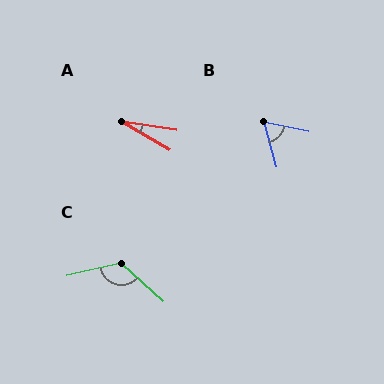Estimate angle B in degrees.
Approximately 63 degrees.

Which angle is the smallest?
A, at approximately 22 degrees.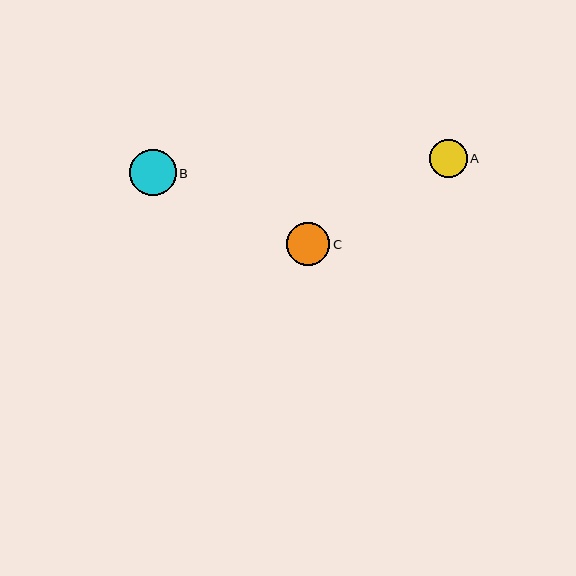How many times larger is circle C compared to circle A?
Circle C is approximately 1.1 times the size of circle A.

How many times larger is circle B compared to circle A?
Circle B is approximately 1.2 times the size of circle A.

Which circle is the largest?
Circle B is the largest with a size of approximately 46 pixels.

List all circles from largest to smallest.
From largest to smallest: B, C, A.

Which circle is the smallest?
Circle A is the smallest with a size of approximately 38 pixels.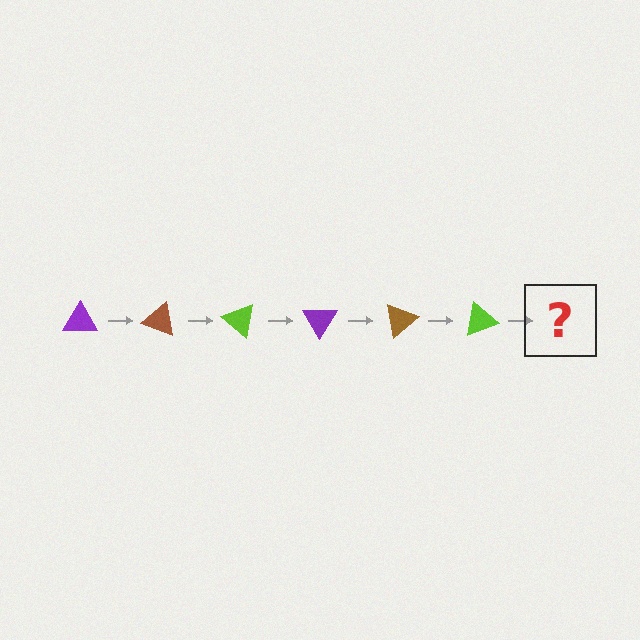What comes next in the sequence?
The next element should be a purple triangle, rotated 120 degrees from the start.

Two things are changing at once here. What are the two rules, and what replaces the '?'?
The two rules are that it rotates 20 degrees each step and the color cycles through purple, brown, and lime. The '?' should be a purple triangle, rotated 120 degrees from the start.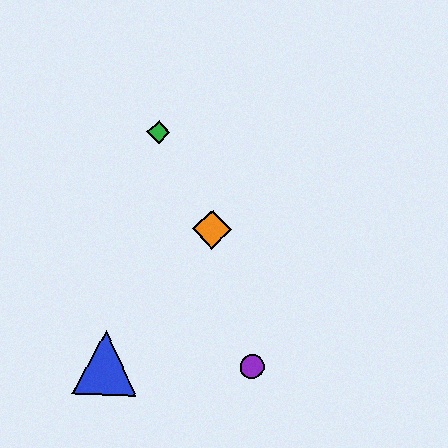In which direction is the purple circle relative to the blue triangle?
The purple circle is to the right of the blue triangle.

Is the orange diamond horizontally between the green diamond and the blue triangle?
No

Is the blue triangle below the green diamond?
Yes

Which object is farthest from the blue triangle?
The green diamond is farthest from the blue triangle.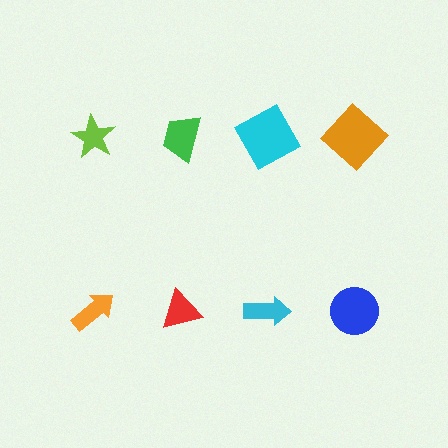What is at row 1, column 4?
An orange diamond.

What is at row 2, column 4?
A blue circle.